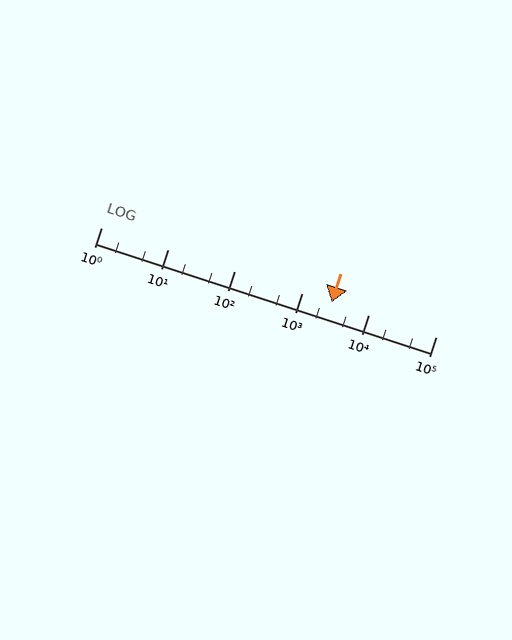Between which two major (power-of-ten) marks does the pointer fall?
The pointer is between 1000 and 10000.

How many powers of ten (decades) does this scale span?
The scale spans 5 decades, from 1 to 100000.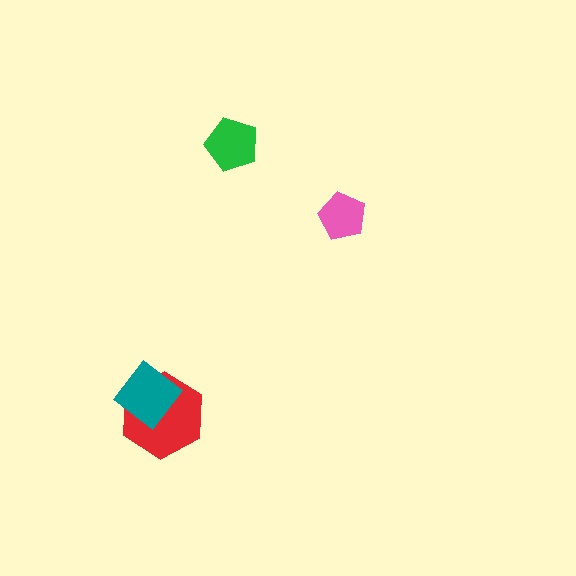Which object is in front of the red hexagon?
The teal diamond is in front of the red hexagon.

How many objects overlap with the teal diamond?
1 object overlaps with the teal diamond.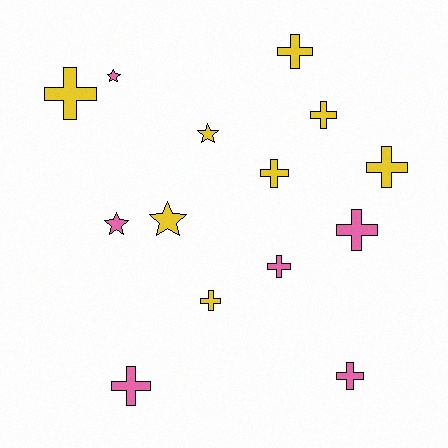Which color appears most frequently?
Yellow, with 8 objects.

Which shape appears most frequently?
Cross, with 10 objects.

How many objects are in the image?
There are 14 objects.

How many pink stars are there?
There are 2 pink stars.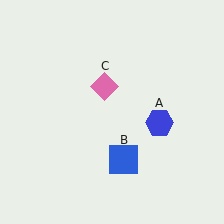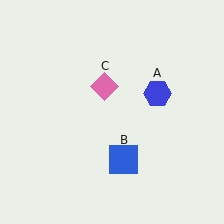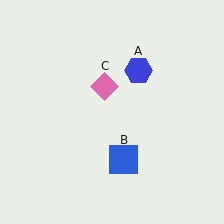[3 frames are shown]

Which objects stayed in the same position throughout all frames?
Blue square (object B) and pink diamond (object C) remained stationary.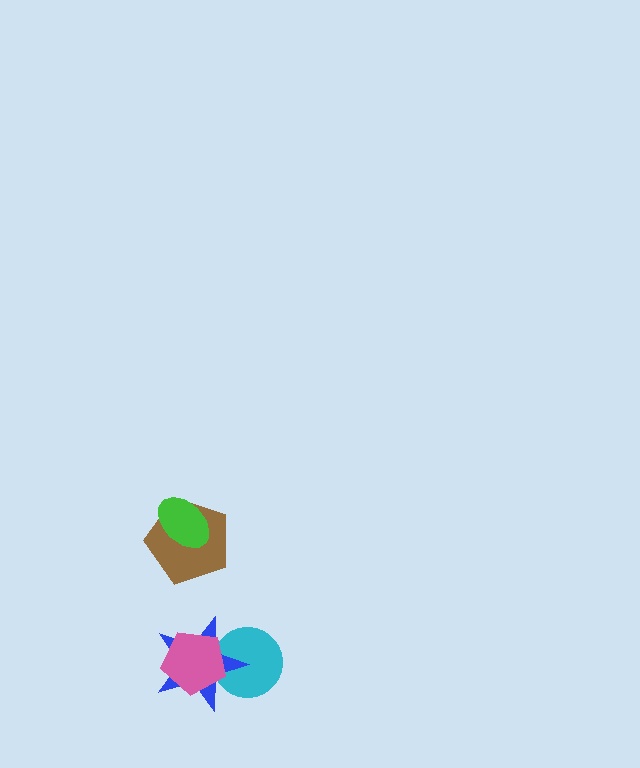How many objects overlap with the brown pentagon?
1 object overlaps with the brown pentagon.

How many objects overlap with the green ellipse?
1 object overlaps with the green ellipse.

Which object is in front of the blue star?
The pink pentagon is in front of the blue star.